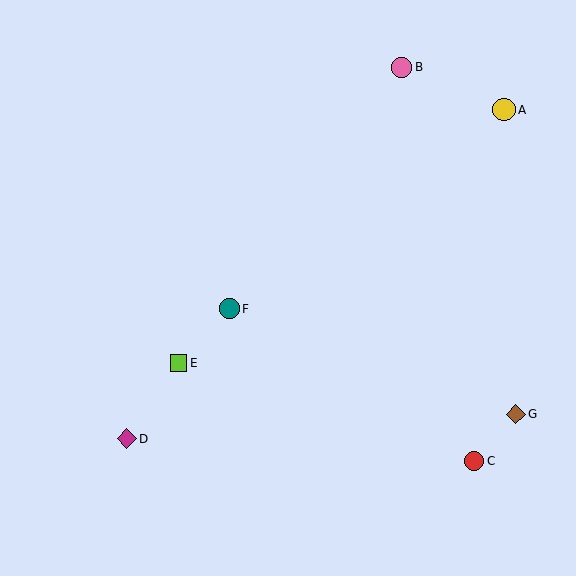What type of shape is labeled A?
Shape A is a yellow circle.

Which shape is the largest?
The yellow circle (labeled A) is the largest.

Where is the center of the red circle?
The center of the red circle is at (474, 461).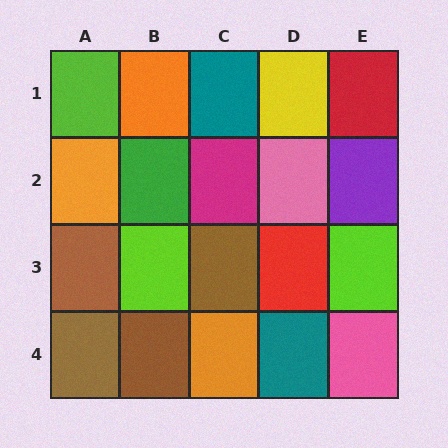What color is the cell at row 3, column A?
Brown.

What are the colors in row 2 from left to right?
Orange, green, magenta, pink, purple.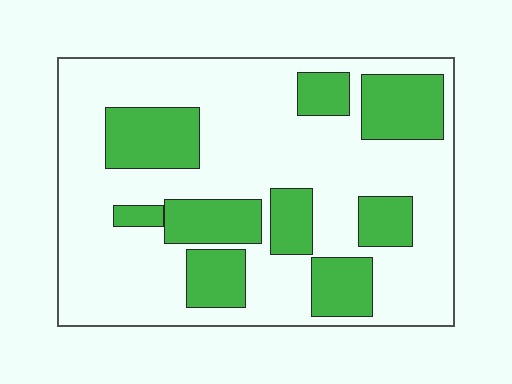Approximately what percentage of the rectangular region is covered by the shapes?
Approximately 30%.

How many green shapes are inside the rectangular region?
9.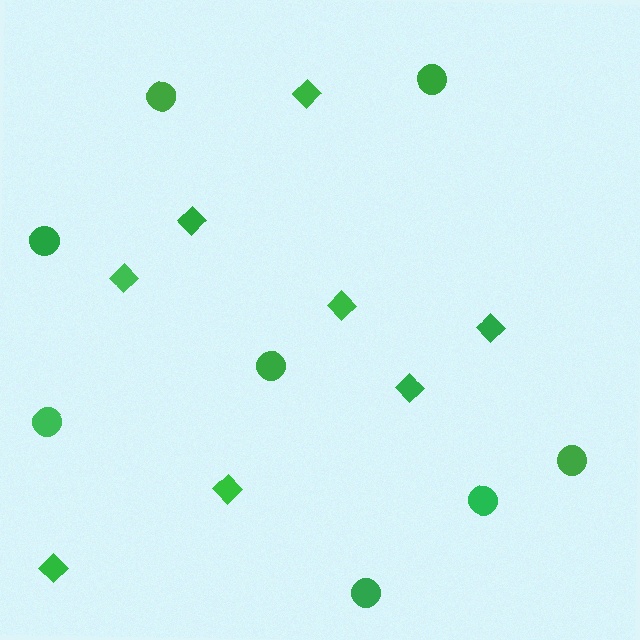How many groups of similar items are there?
There are 2 groups: one group of circles (8) and one group of diamonds (8).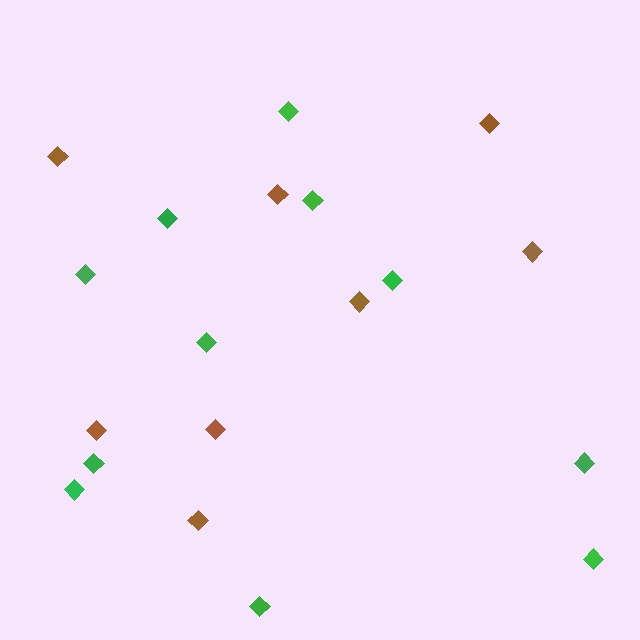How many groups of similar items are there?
There are 2 groups: one group of brown diamonds (8) and one group of green diamonds (11).